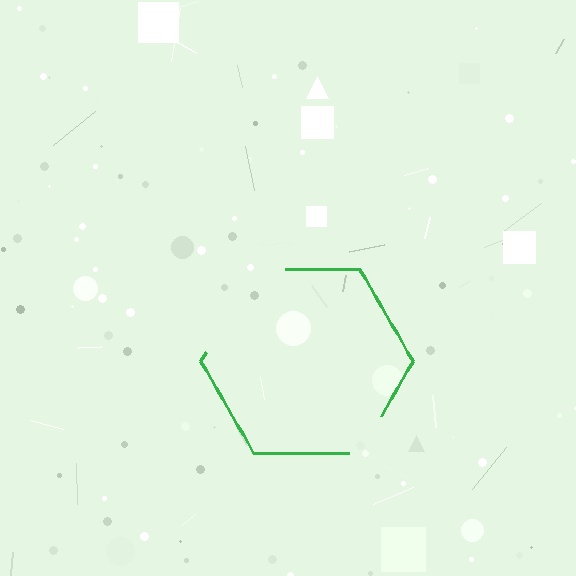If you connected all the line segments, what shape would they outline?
They would outline a hexagon.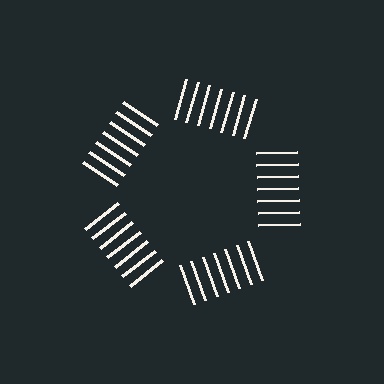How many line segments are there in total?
35 — 7 along each of the 5 edges.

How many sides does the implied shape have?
5 sides — the line-ends trace a pentagon.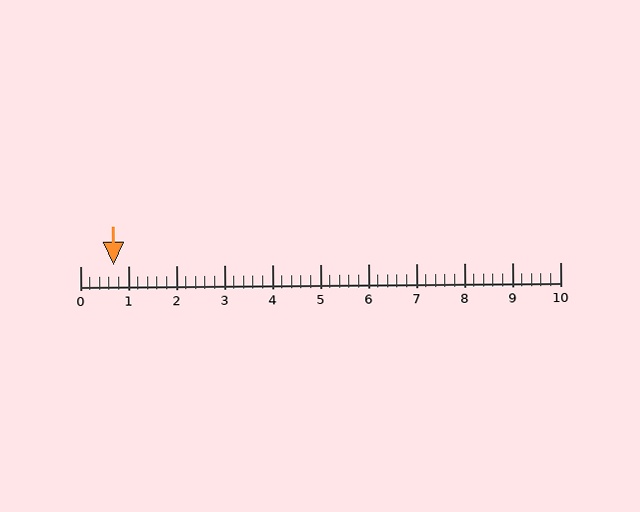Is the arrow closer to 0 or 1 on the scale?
The arrow is closer to 1.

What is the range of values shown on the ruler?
The ruler shows values from 0 to 10.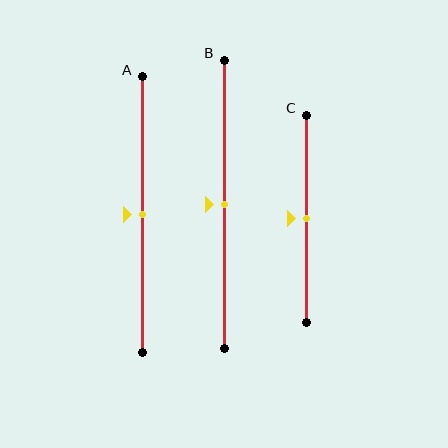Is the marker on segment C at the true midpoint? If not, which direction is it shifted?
Yes, the marker on segment C is at the true midpoint.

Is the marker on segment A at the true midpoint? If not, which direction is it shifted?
Yes, the marker on segment A is at the true midpoint.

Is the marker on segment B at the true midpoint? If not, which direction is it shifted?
Yes, the marker on segment B is at the true midpoint.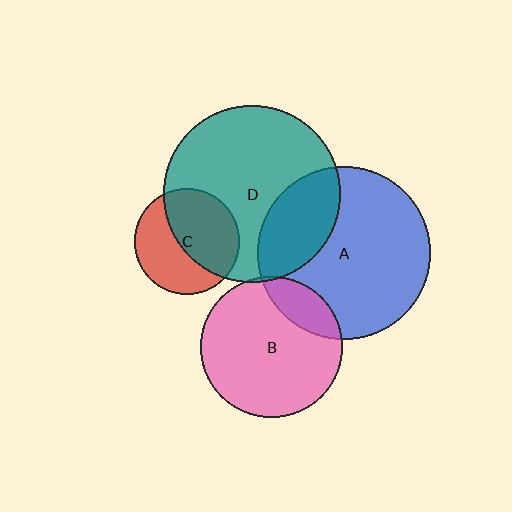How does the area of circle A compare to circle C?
Approximately 2.7 times.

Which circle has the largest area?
Circle D (teal).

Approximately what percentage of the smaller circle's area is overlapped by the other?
Approximately 5%.